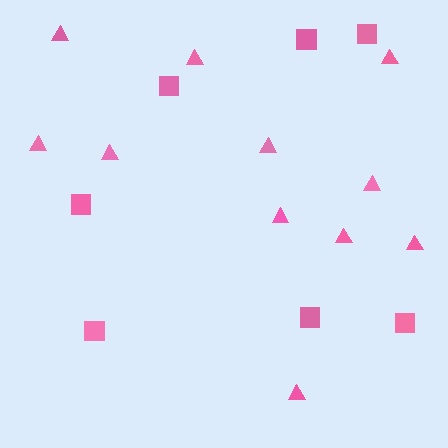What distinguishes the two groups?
There are 2 groups: one group of squares (7) and one group of triangles (11).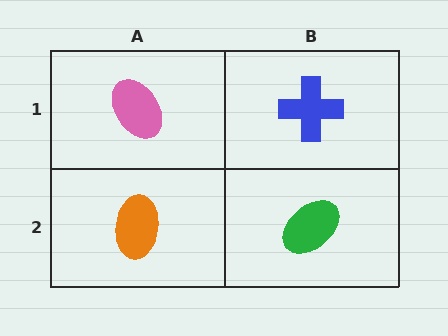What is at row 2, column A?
An orange ellipse.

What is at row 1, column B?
A blue cross.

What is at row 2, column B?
A green ellipse.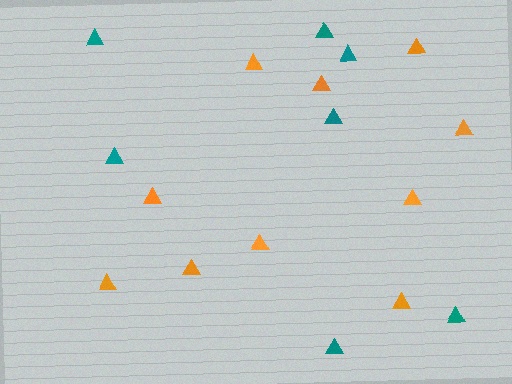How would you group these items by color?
There are 2 groups: one group of orange triangles (10) and one group of teal triangles (7).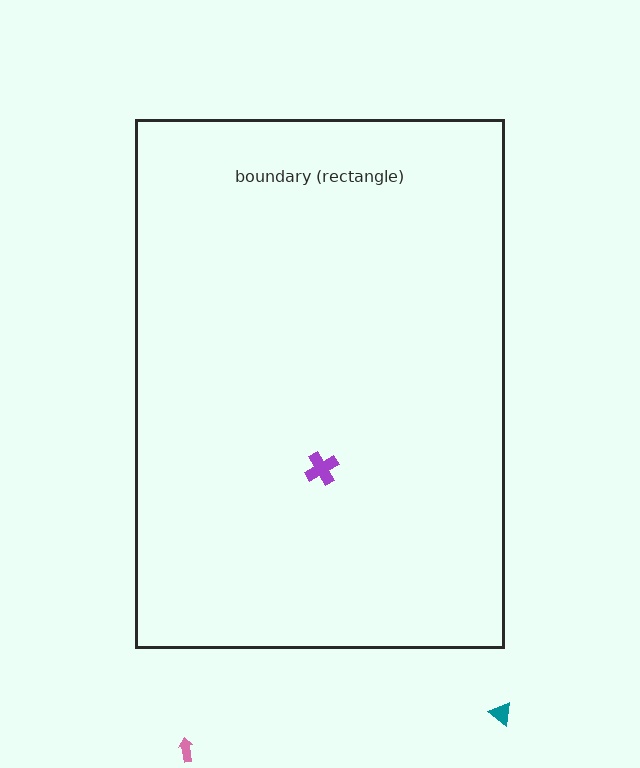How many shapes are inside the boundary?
1 inside, 2 outside.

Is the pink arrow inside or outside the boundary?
Outside.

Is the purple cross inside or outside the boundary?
Inside.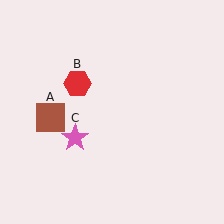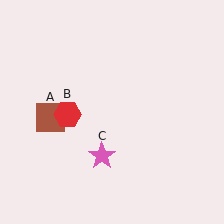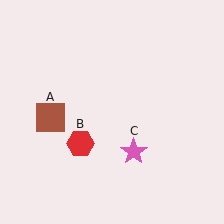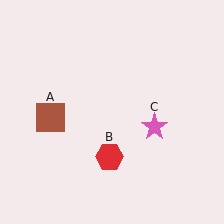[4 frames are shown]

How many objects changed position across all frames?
2 objects changed position: red hexagon (object B), pink star (object C).